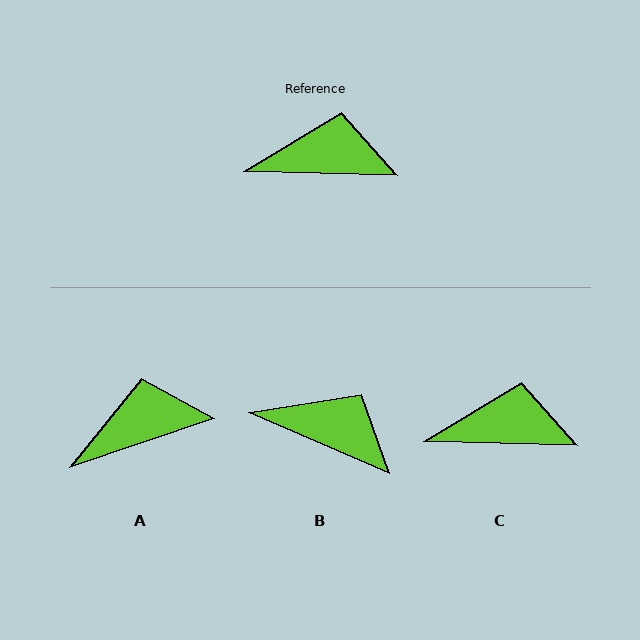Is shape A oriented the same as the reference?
No, it is off by about 20 degrees.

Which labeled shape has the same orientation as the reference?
C.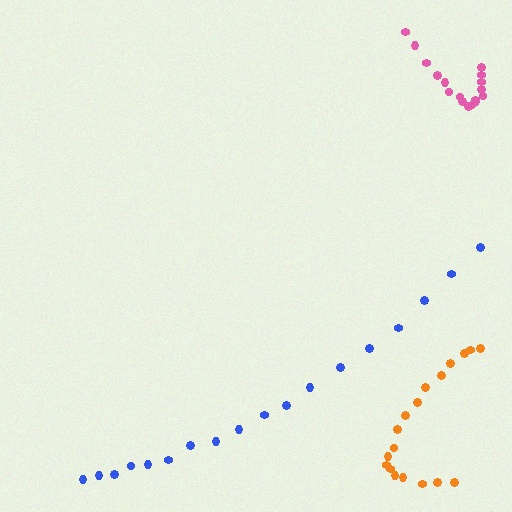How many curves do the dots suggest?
There are 3 distinct paths.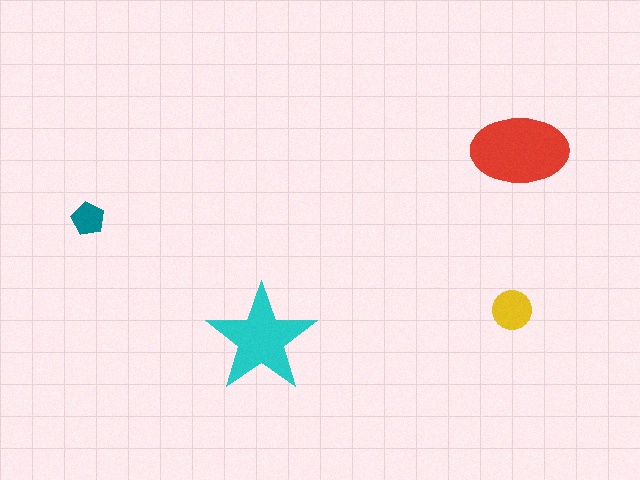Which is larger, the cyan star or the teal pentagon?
The cyan star.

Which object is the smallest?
The teal pentagon.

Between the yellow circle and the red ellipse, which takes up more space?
The red ellipse.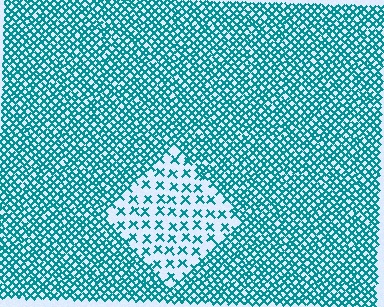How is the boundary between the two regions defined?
The boundary is defined by a change in element density (approximately 2.8x ratio). All elements are the same color, size, and shape.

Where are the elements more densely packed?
The elements are more densely packed outside the diamond boundary.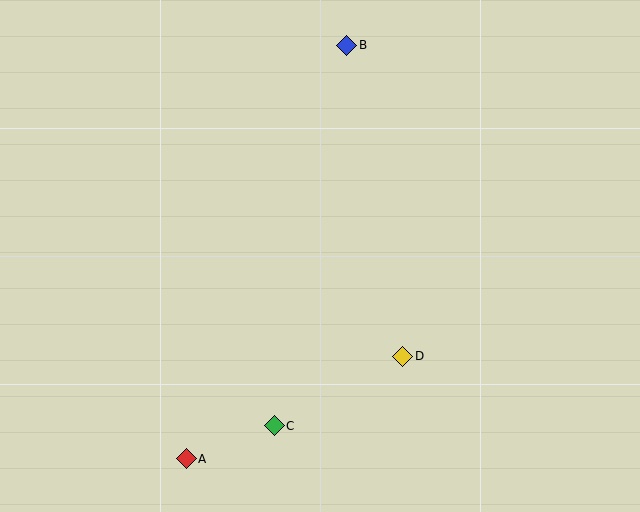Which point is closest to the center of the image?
Point D at (403, 356) is closest to the center.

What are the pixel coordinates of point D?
Point D is at (403, 356).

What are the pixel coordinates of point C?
Point C is at (274, 426).